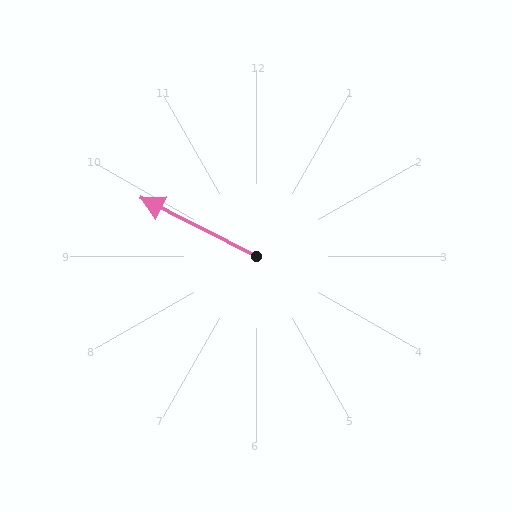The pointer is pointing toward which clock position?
Roughly 10 o'clock.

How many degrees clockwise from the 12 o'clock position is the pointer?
Approximately 297 degrees.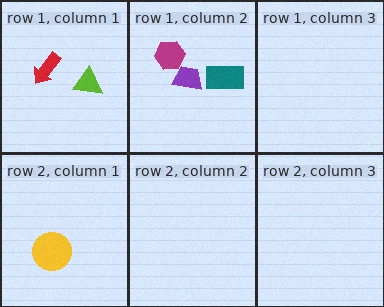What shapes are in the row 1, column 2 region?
The magenta hexagon, the purple trapezoid, the teal rectangle.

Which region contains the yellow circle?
The row 2, column 1 region.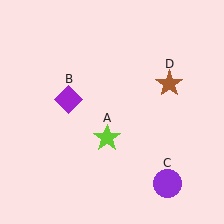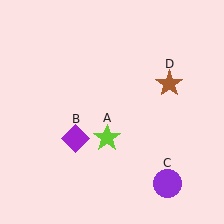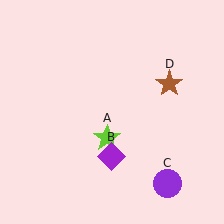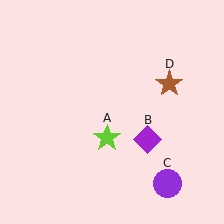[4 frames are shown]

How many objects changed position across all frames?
1 object changed position: purple diamond (object B).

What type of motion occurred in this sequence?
The purple diamond (object B) rotated counterclockwise around the center of the scene.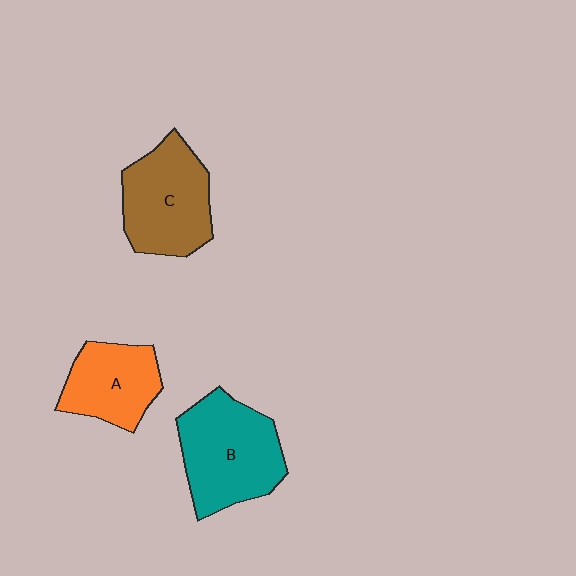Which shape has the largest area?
Shape B (teal).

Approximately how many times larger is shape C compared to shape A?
Approximately 1.3 times.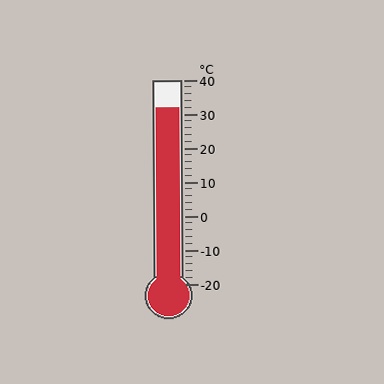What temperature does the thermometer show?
The thermometer shows approximately 32°C.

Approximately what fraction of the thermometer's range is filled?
The thermometer is filled to approximately 85% of its range.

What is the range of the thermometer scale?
The thermometer scale ranges from -20°C to 40°C.